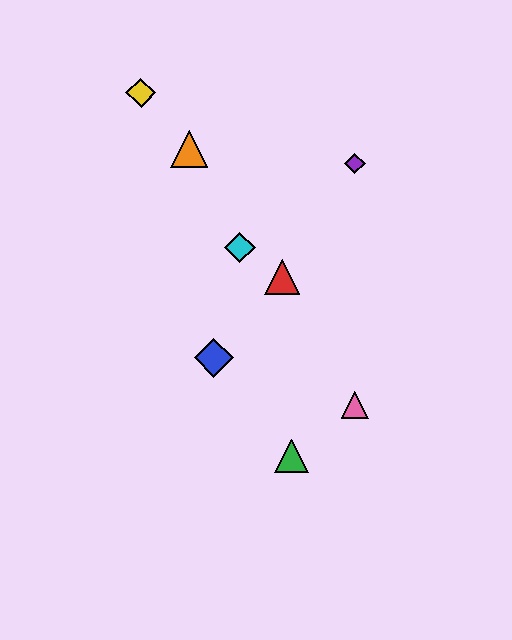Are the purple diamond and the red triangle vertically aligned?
No, the purple diamond is at x≈354 and the red triangle is at x≈282.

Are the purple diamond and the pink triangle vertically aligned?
Yes, both are at x≈354.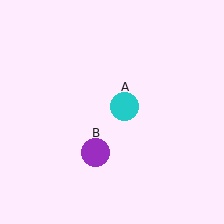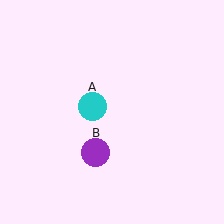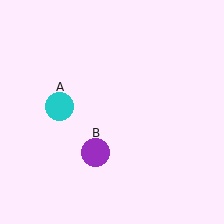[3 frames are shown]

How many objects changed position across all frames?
1 object changed position: cyan circle (object A).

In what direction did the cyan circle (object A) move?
The cyan circle (object A) moved left.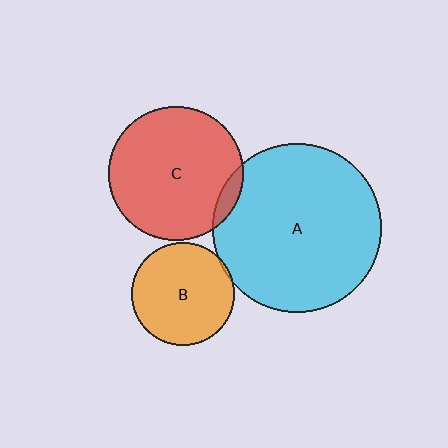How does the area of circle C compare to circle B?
Approximately 1.7 times.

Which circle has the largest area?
Circle A (cyan).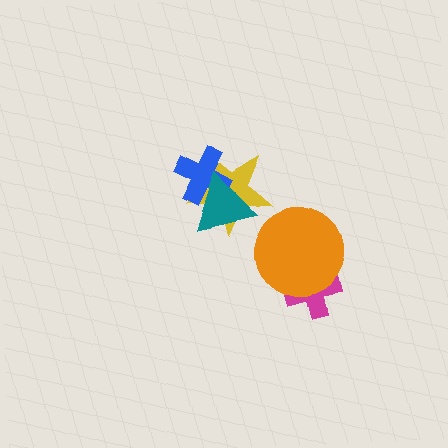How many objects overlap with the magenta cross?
1 object overlaps with the magenta cross.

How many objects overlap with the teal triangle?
2 objects overlap with the teal triangle.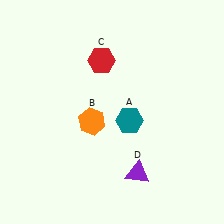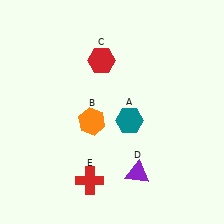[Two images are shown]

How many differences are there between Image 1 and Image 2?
There is 1 difference between the two images.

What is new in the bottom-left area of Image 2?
A red cross (E) was added in the bottom-left area of Image 2.